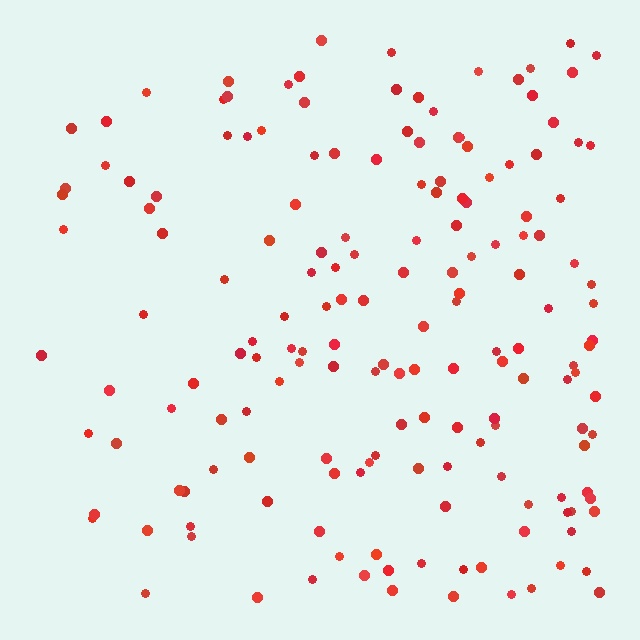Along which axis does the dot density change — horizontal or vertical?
Horizontal.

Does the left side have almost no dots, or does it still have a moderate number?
Still a moderate number, just noticeably fewer than the right.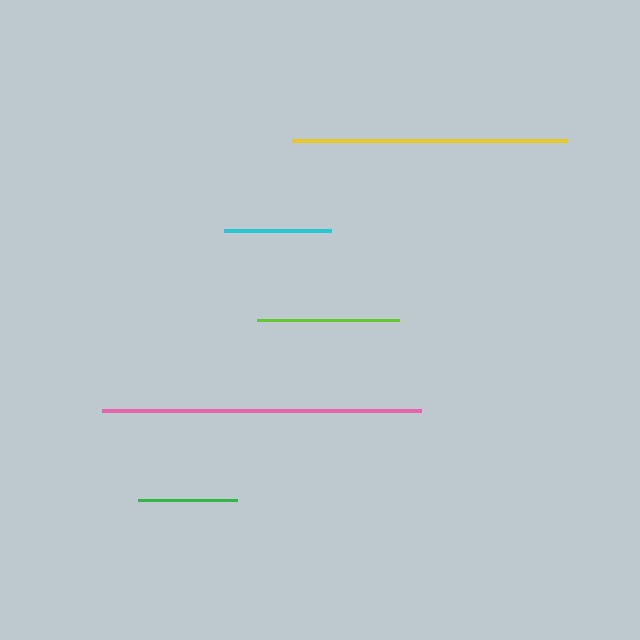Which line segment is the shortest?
The green line is the shortest at approximately 99 pixels.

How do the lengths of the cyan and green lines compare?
The cyan and green lines are approximately the same length.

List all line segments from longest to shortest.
From longest to shortest: pink, yellow, lime, cyan, green.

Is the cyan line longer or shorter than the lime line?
The lime line is longer than the cyan line.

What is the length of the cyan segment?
The cyan segment is approximately 107 pixels long.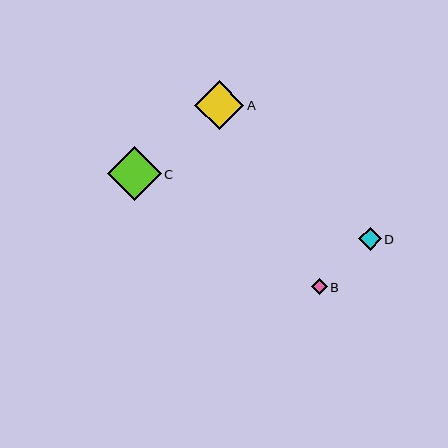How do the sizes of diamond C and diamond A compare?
Diamond C and diamond A are approximately the same size.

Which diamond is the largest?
Diamond C is the largest with a size of approximately 53 pixels.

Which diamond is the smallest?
Diamond B is the smallest with a size of approximately 16 pixels.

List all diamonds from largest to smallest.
From largest to smallest: C, A, D, B.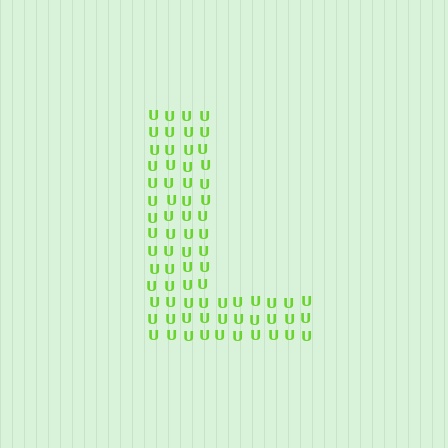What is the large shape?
The large shape is the letter L.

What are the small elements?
The small elements are letter U's.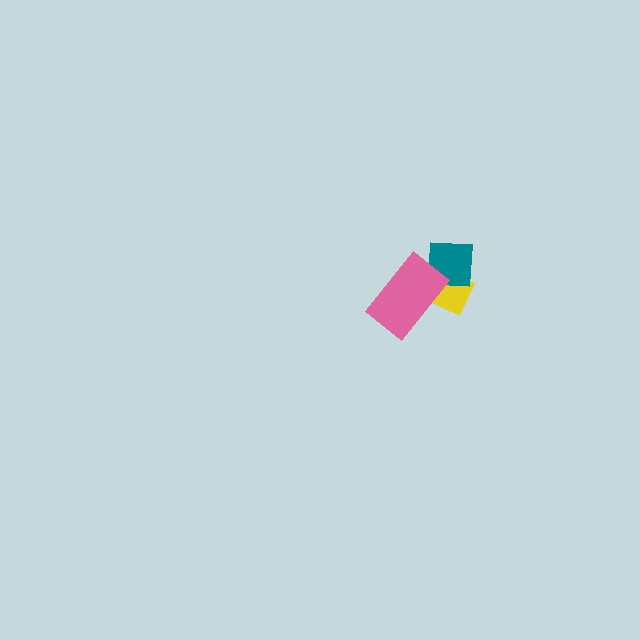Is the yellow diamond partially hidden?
Yes, it is partially covered by another shape.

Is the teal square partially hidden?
Yes, it is partially covered by another shape.